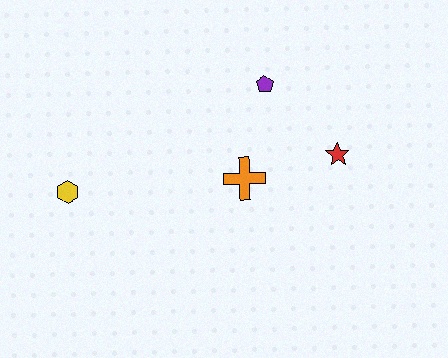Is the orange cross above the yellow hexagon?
Yes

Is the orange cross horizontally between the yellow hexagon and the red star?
Yes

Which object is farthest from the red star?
The yellow hexagon is farthest from the red star.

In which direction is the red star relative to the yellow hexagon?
The red star is to the right of the yellow hexagon.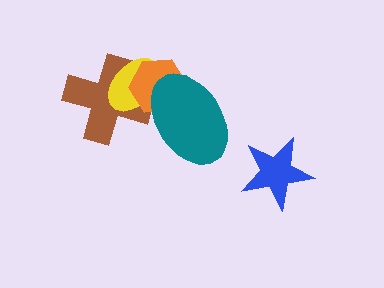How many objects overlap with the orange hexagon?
3 objects overlap with the orange hexagon.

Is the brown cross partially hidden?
Yes, it is partially covered by another shape.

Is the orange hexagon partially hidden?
Yes, it is partially covered by another shape.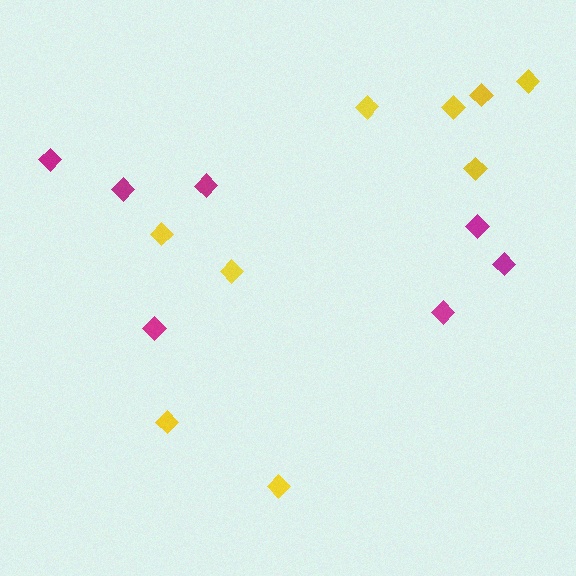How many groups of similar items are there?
There are 2 groups: one group of yellow diamonds (9) and one group of magenta diamonds (7).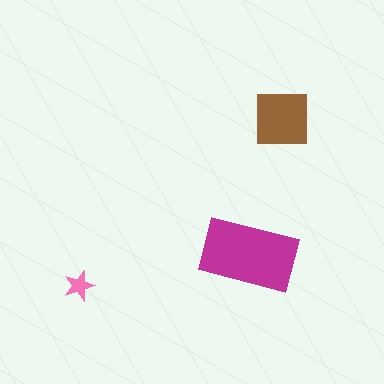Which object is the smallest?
The pink star.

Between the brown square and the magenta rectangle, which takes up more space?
The magenta rectangle.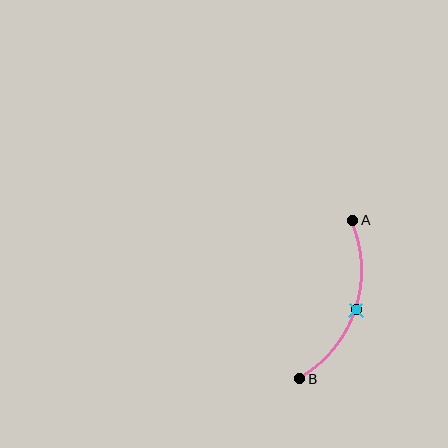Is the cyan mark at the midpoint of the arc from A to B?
Yes. The cyan mark lies on the arc at equal arc-length from both A and B — it is the arc midpoint.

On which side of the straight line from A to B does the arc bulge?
The arc bulges to the right of the straight line connecting A and B.